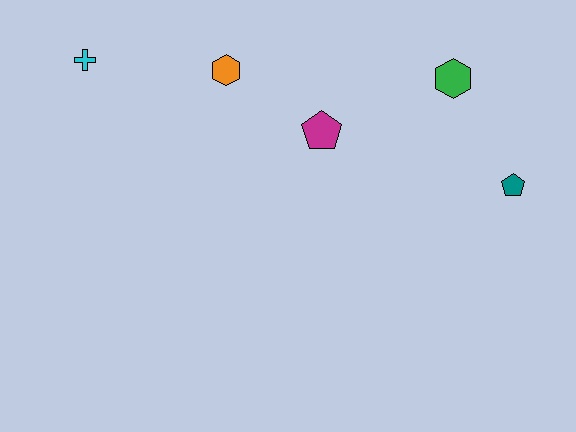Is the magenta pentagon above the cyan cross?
No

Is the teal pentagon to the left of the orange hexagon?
No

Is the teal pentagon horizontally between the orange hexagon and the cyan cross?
No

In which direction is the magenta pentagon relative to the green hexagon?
The magenta pentagon is to the left of the green hexagon.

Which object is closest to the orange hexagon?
The magenta pentagon is closest to the orange hexagon.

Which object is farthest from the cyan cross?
The teal pentagon is farthest from the cyan cross.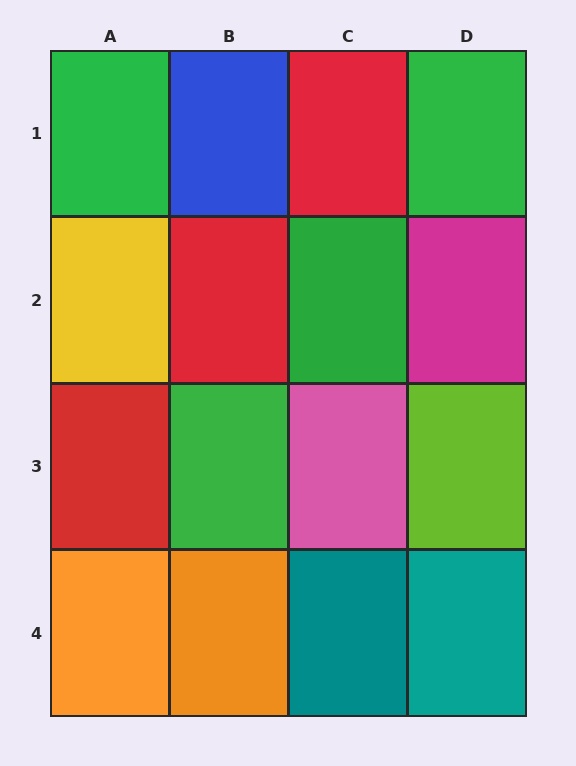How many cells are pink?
1 cell is pink.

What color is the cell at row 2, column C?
Green.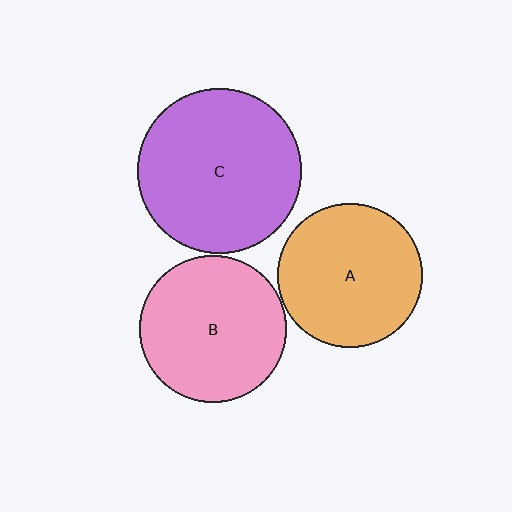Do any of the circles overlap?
No, none of the circles overlap.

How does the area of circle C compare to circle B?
Approximately 1.2 times.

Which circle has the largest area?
Circle C (purple).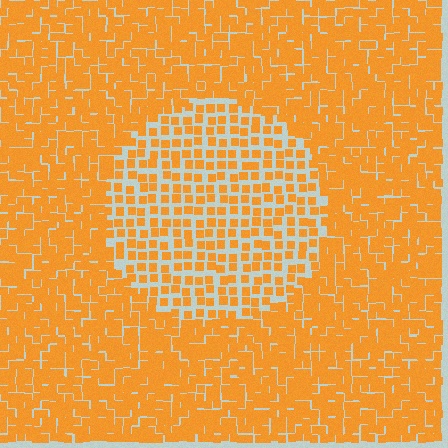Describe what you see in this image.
The image contains small orange elements arranged at two different densities. A circle-shaped region is visible where the elements are less densely packed than the surrounding area.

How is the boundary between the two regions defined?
The boundary is defined by a change in element density (approximately 1.9x ratio). All elements are the same color, size, and shape.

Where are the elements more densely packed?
The elements are more densely packed outside the circle boundary.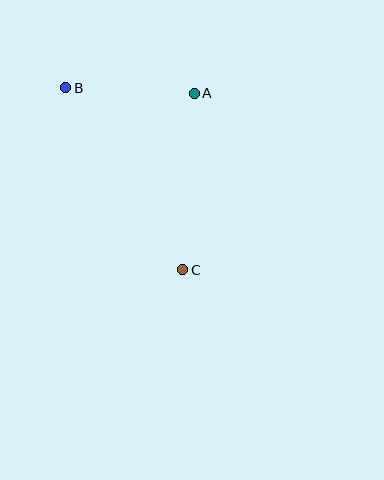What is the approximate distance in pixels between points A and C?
The distance between A and C is approximately 177 pixels.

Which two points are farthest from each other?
Points B and C are farthest from each other.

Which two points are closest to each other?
Points A and B are closest to each other.